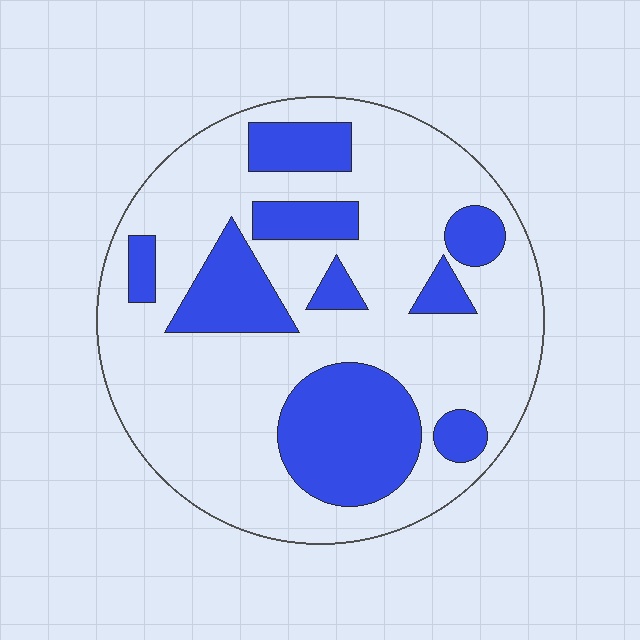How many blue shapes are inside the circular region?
9.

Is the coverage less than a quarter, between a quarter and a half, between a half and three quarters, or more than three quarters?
Between a quarter and a half.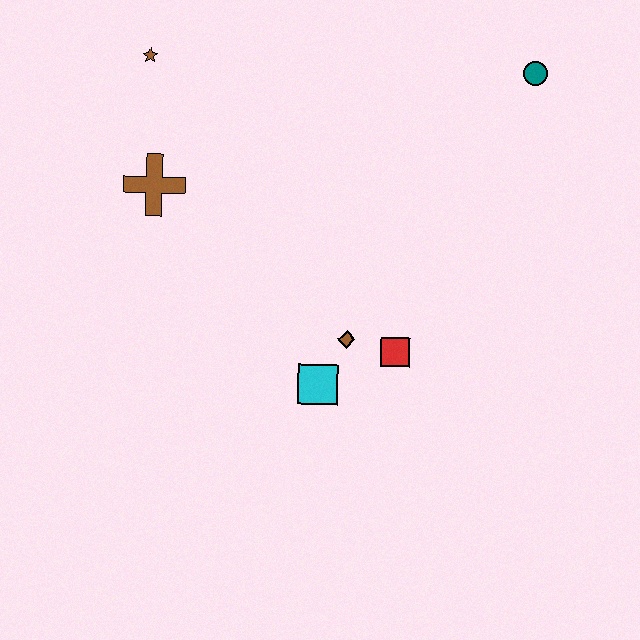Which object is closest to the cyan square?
The brown diamond is closest to the cyan square.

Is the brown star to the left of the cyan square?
Yes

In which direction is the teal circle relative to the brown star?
The teal circle is to the right of the brown star.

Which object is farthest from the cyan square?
The teal circle is farthest from the cyan square.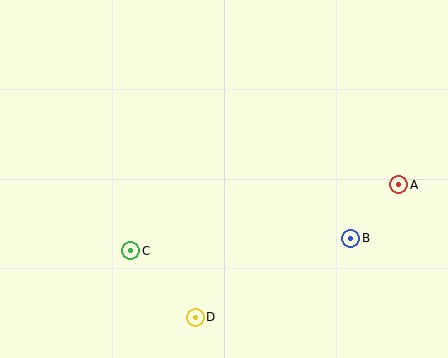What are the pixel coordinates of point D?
Point D is at (195, 317).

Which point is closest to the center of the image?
Point C at (131, 251) is closest to the center.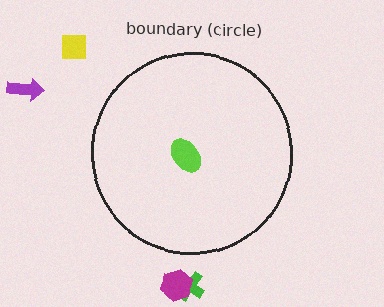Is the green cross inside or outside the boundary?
Outside.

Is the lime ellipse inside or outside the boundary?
Inside.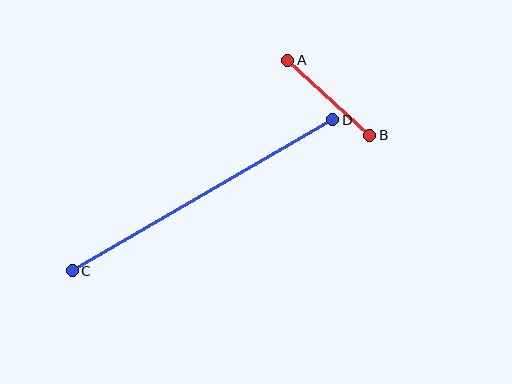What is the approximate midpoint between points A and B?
The midpoint is at approximately (329, 98) pixels.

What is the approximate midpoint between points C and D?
The midpoint is at approximately (202, 195) pixels.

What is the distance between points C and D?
The distance is approximately 302 pixels.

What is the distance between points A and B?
The distance is approximately 111 pixels.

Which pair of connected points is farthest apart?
Points C and D are farthest apart.